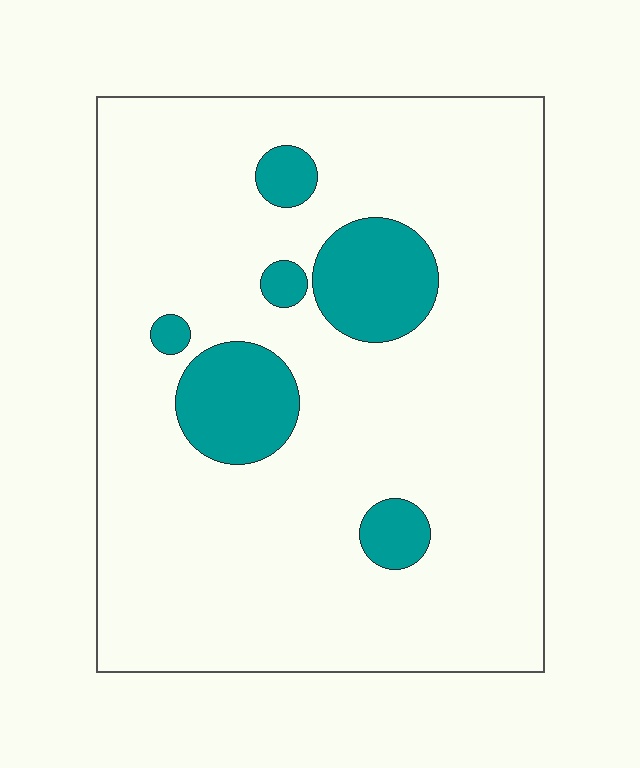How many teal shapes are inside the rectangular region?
6.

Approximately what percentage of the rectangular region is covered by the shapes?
Approximately 15%.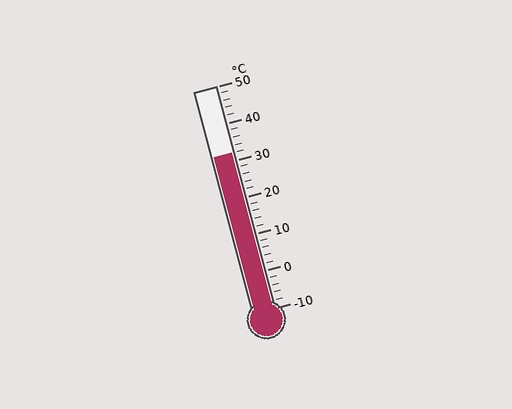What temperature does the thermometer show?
The thermometer shows approximately 32°C.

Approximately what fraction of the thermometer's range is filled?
The thermometer is filled to approximately 70% of its range.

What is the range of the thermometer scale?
The thermometer scale ranges from -10°C to 50°C.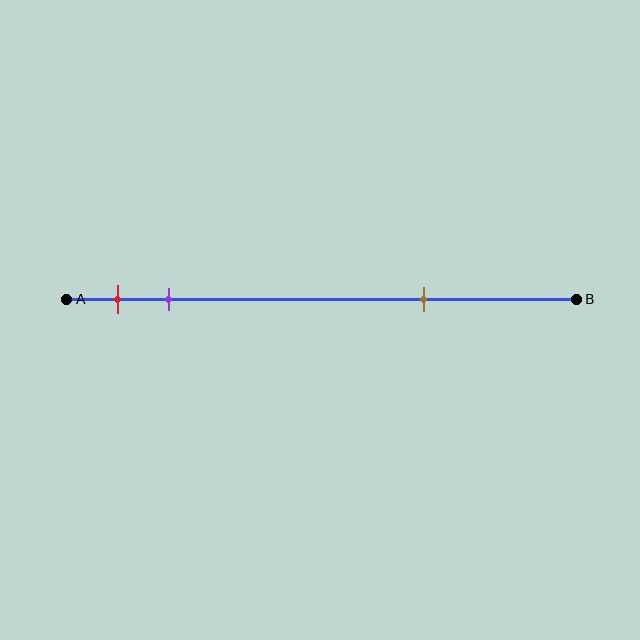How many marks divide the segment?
There are 3 marks dividing the segment.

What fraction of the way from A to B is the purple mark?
The purple mark is approximately 20% (0.2) of the way from A to B.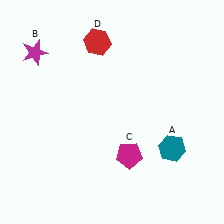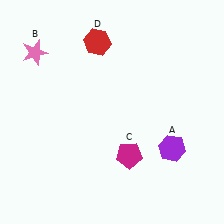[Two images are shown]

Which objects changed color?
A changed from teal to purple. B changed from magenta to pink.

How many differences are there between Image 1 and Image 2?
There are 2 differences between the two images.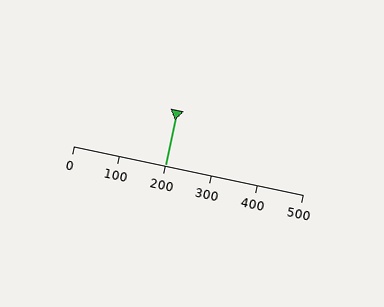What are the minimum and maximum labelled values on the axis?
The axis runs from 0 to 500.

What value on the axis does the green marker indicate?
The marker indicates approximately 200.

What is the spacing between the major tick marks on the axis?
The major ticks are spaced 100 apart.